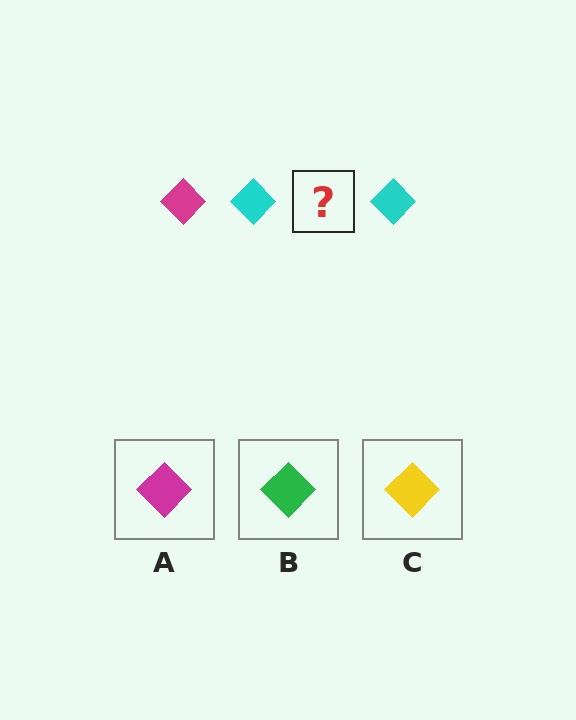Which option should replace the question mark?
Option A.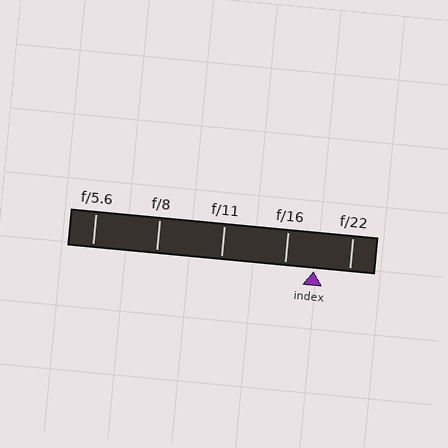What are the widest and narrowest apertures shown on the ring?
The widest aperture shown is f/5.6 and the narrowest is f/22.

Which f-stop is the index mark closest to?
The index mark is closest to f/16.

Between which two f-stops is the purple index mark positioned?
The index mark is between f/16 and f/22.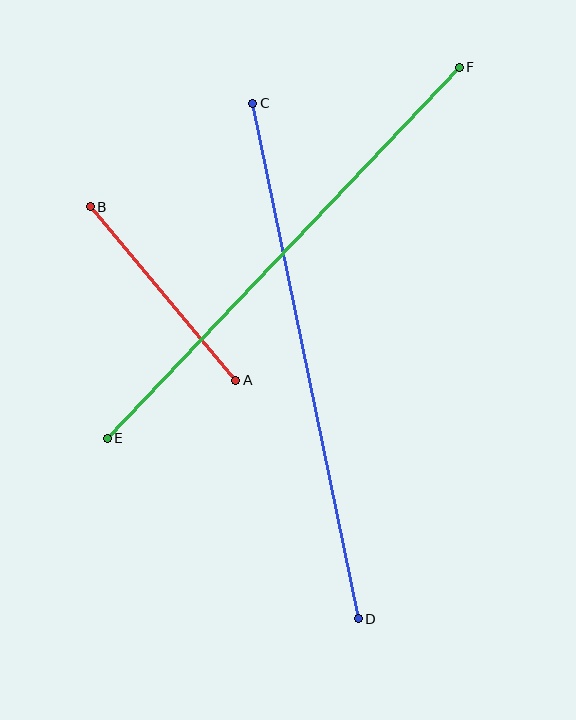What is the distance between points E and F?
The distance is approximately 511 pixels.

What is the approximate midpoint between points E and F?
The midpoint is at approximately (283, 253) pixels.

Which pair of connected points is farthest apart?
Points C and D are farthest apart.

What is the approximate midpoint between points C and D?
The midpoint is at approximately (306, 361) pixels.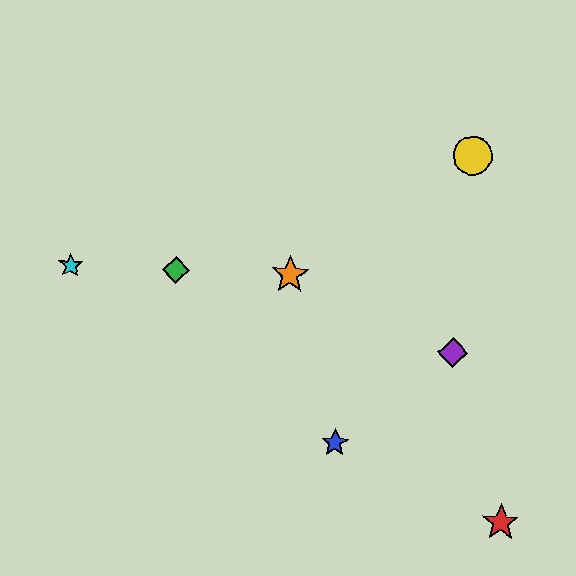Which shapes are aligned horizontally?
The green diamond, the orange star, the cyan star are aligned horizontally.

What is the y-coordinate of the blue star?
The blue star is at y≈443.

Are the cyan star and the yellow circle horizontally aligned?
No, the cyan star is at y≈265 and the yellow circle is at y≈156.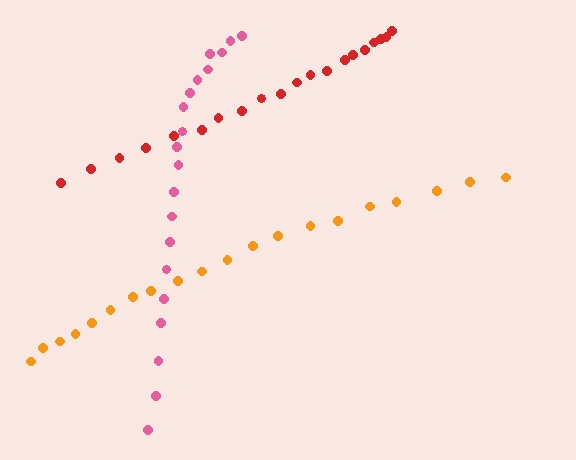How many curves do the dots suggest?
There are 3 distinct paths.